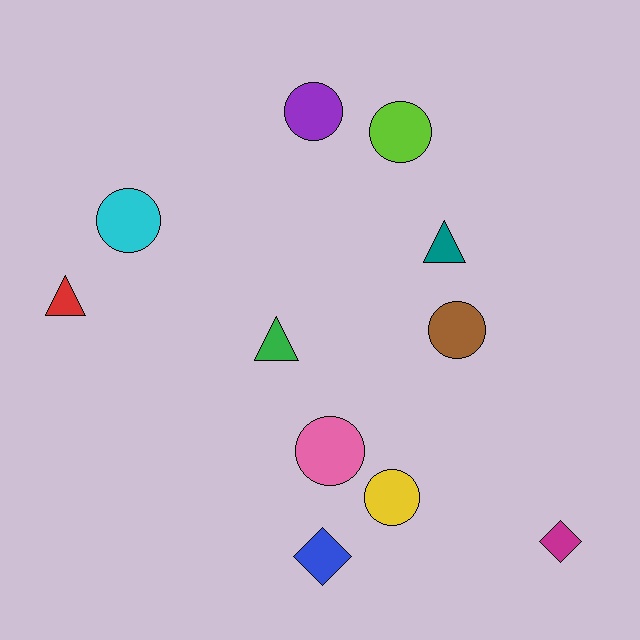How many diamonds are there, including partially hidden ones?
There are 2 diamonds.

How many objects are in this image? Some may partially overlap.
There are 11 objects.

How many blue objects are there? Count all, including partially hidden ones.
There is 1 blue object.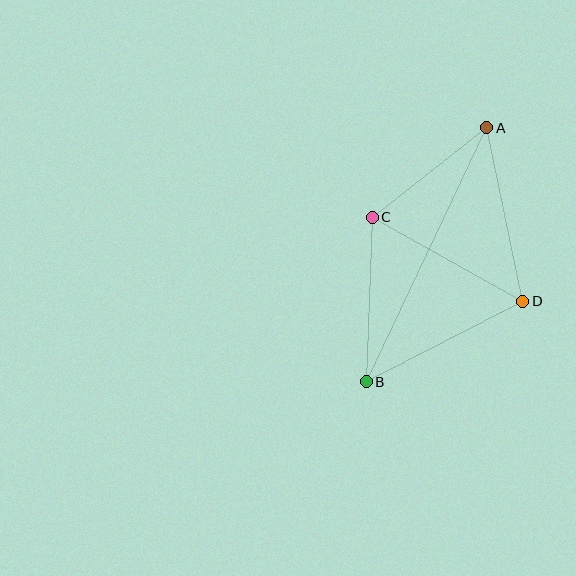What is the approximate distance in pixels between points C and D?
The distance between C and D is approximately 172 pixels.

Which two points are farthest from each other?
Points A and B are farthest from each other.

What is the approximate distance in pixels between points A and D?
The distance between A and D is approximately 177 pixels.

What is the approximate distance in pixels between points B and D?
The distance between B and D is approximately 176 pixels.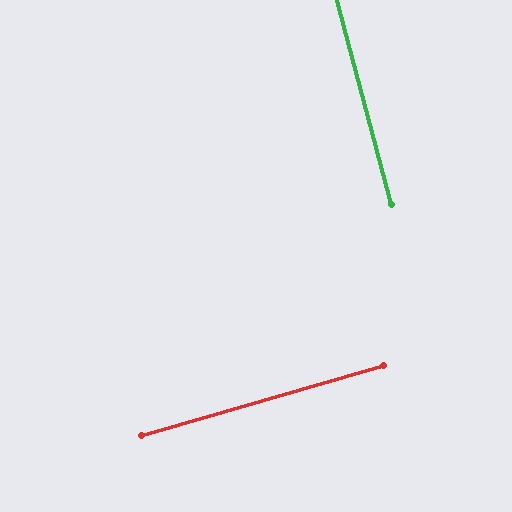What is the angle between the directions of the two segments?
Approximately 89 degrees.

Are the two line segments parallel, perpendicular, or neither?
Perpendicular — they meet at approximately 89°.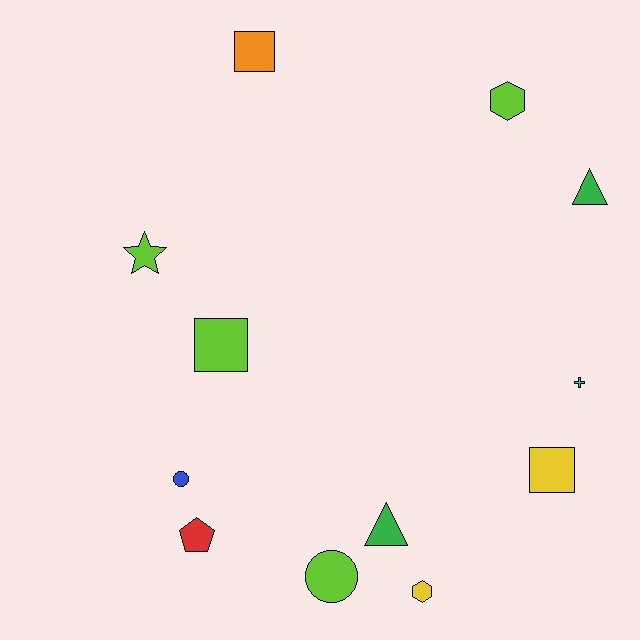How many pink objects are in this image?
There are no pink objects.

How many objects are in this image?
There are 12 objects.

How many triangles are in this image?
There are 2 triangles.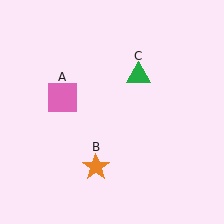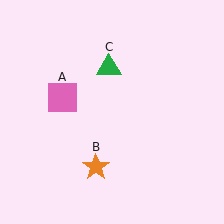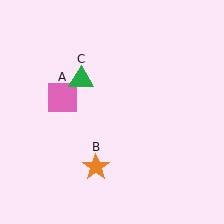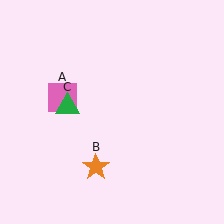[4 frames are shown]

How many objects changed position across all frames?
1 object changed position: green triangle (object C).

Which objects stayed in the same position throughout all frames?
Pink square (object A) and orange star (object B) remained stationary.